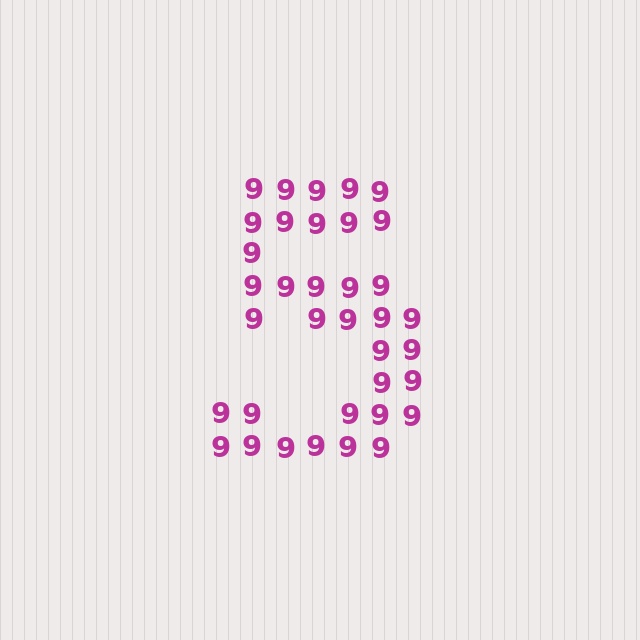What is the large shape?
The large shape is the digit 5.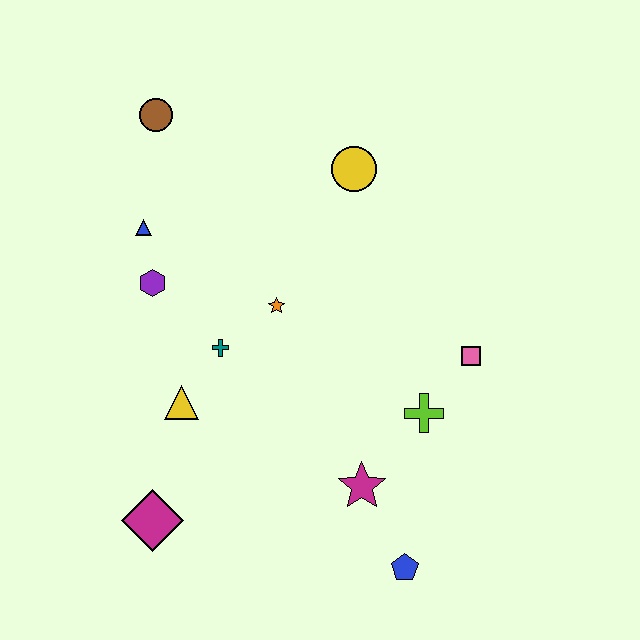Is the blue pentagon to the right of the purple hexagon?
Yes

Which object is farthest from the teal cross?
The blue pentagon is farthest from the teal cross.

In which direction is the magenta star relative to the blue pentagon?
The magenta star is above the blue pentagon.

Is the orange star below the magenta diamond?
No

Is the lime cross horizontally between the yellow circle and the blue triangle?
No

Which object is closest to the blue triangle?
The purple hexagon is closest to the blue triangle.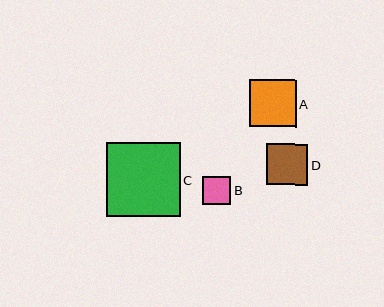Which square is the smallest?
Square B is the smallest with a size of approximately 28 pixels.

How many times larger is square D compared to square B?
Square D is approximately 1.5 times the size of square B.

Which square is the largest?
Square C is the largest with a size of approximately 73 pixels.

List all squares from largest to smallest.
From largest to smallest: C, A, D, B.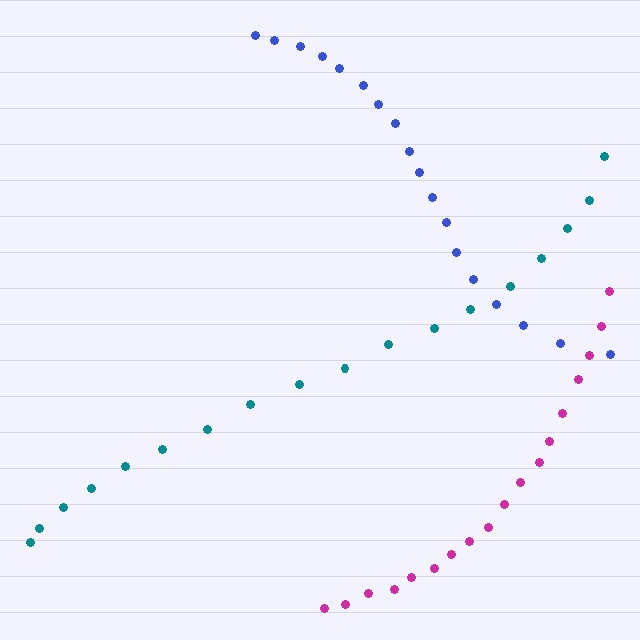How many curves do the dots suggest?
There are 3 distinct paths.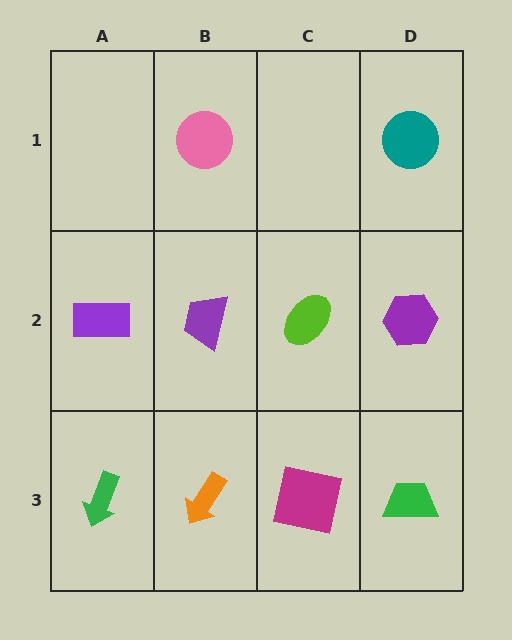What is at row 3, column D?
A green trapezoid.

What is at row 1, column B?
A pink circle.